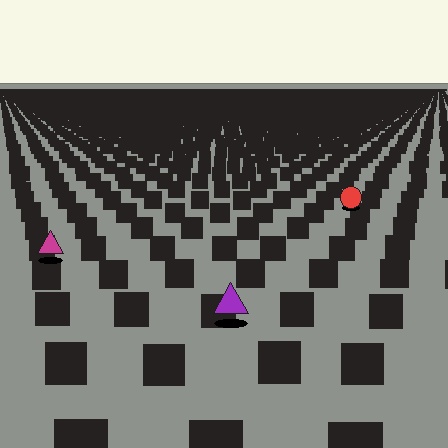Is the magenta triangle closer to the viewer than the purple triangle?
No. The purple triangle is closer — you can tell from the texture gradient: the ground texture is coarser near it.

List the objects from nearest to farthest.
From nearest to farthest: the purple triangle, the magenta triangle, the red circle.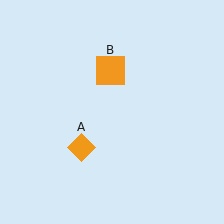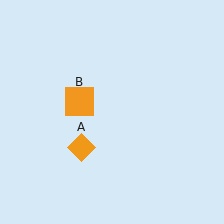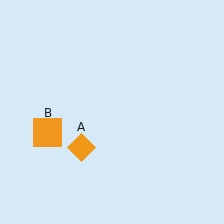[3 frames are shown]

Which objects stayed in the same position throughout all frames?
Orange diamond (object A) remained stationary.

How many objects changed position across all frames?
1 object changed position: orange square (object B).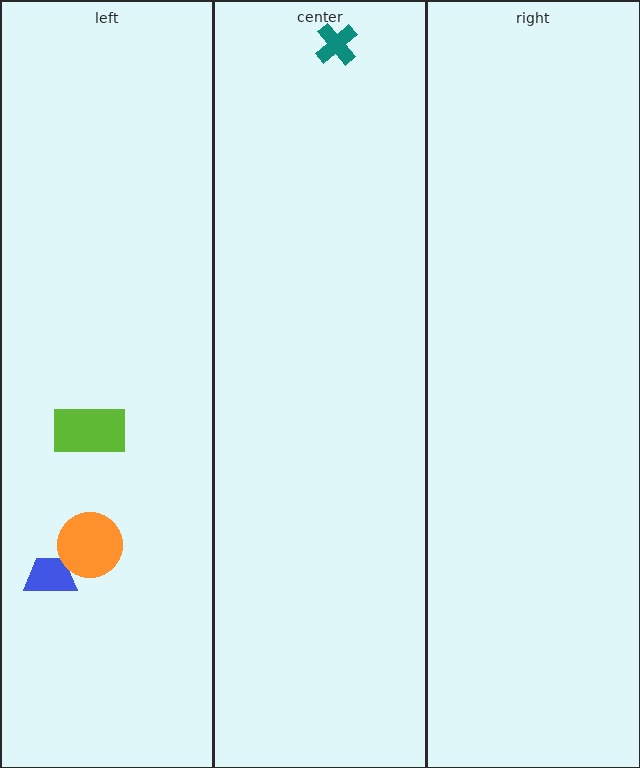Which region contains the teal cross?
The center region.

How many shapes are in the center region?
1.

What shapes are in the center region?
The teal cross.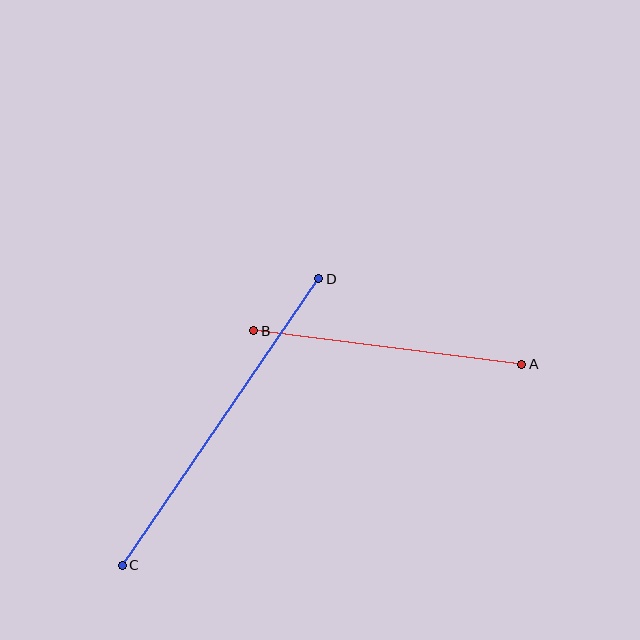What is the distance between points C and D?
The distance is approximately 347 pixels.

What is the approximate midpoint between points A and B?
The midpoint is at approximately (388, 348) pixels.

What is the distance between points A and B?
The distance is approximately 270 pixels.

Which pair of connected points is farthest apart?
Points C and D are farthest apart.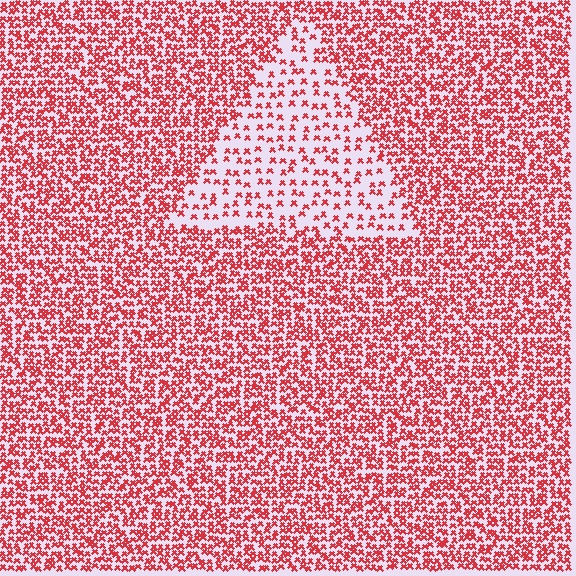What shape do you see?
I see a triangle.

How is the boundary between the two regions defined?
The boundary is defined by a change in element density (approximately 2.4x ratio). All elements are the same color, size, and shape.